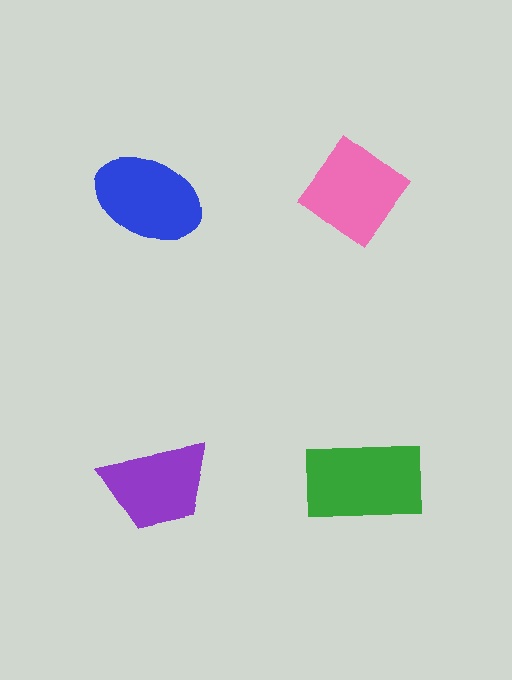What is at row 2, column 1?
A purple trapezoid.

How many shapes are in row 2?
2 shapes.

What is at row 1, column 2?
A pink diamond.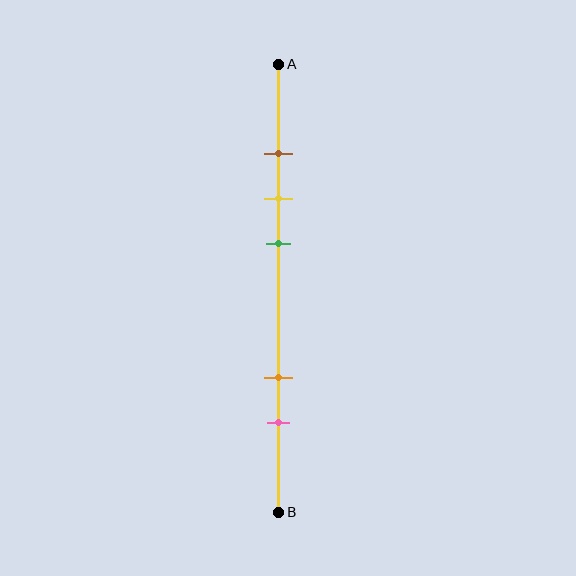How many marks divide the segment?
There are 5 marks dividing the segment.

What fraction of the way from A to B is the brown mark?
The brown mark is approximately 20% (0.2) of the way from A to B.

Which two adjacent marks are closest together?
The brown and yellow marks are the closest adjacent pair.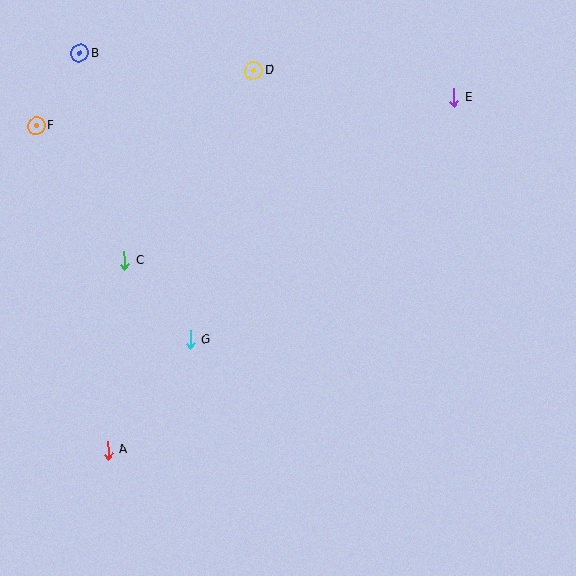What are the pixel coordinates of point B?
Point B is at (80, 53).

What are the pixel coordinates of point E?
Point E is at (454, 97).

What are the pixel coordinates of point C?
Point C is at (124, 261).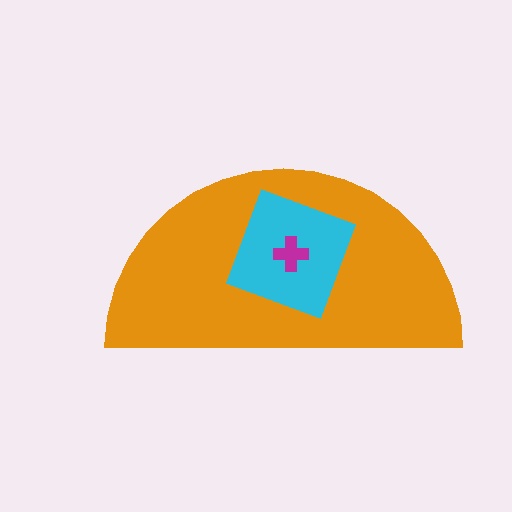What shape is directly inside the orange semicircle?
The cyan diamond.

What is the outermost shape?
The orange semicircle.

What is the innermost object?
The magenta cross.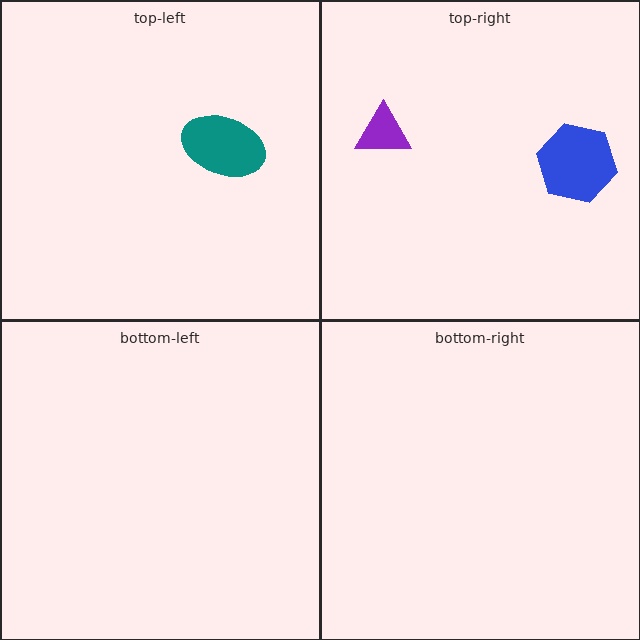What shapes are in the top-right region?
The blue hexagon, the purple triangle.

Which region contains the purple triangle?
The top-right region.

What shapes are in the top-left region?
The teal ellipse.